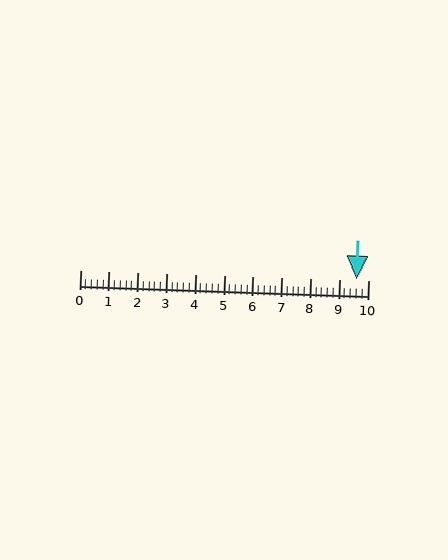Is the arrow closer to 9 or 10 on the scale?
The arrow is closer to 10.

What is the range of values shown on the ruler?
The ruler shows values from 0 to 10.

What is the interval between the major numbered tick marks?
The major tick marks are spaced 1 units apart.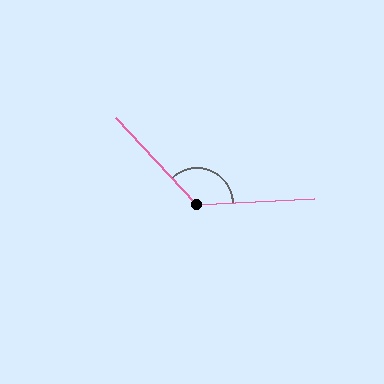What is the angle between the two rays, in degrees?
Approximately 130 degrees.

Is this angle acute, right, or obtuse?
It is obtuse.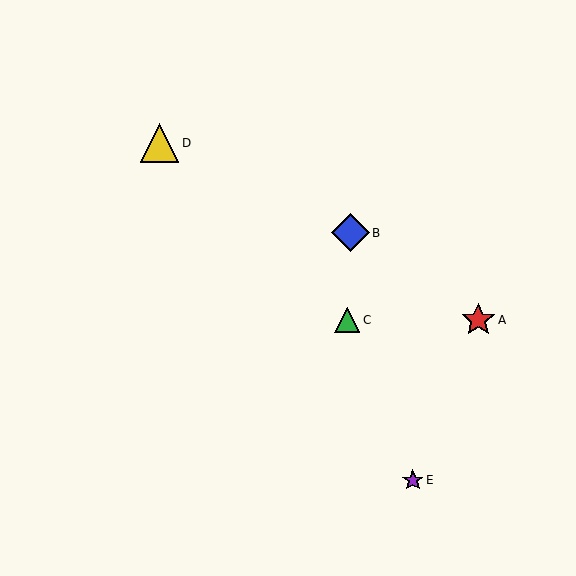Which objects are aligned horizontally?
Objects A, C are aligned horizontally.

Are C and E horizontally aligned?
No, C is at y≈320 and E is at y≈480.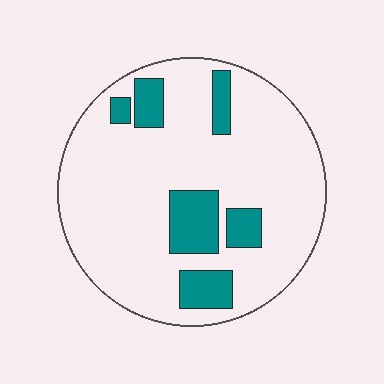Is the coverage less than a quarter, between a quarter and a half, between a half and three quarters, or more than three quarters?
Less than a quarter.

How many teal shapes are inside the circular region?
6.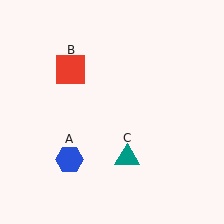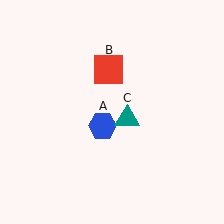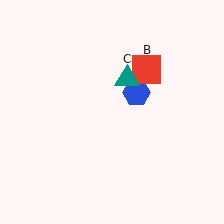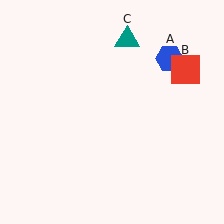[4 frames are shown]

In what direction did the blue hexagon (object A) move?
The blue hexagon (object A) moved up and to the right.